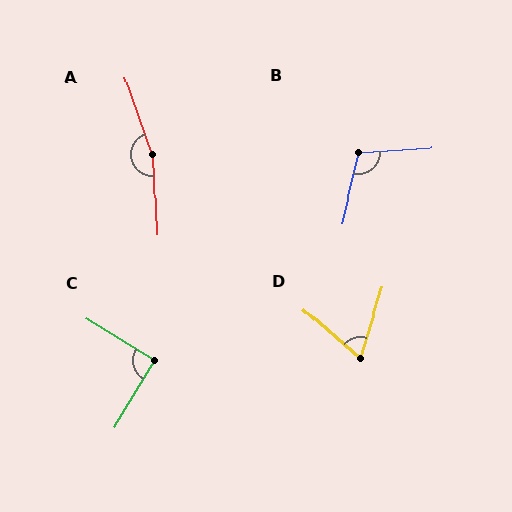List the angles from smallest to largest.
D (66°), C (90°), B (107°), A (163°).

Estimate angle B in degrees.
Approximately 107 degrees.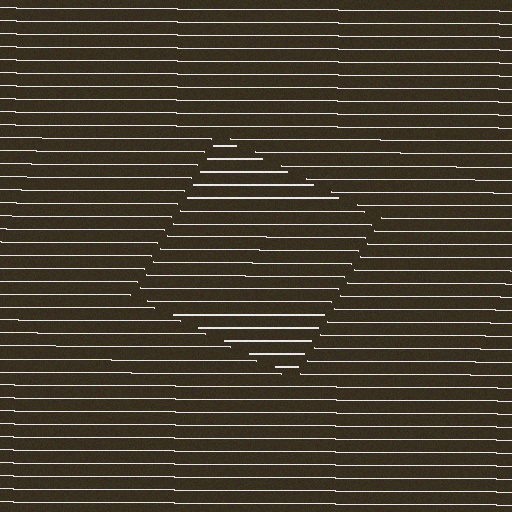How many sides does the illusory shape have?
4 sides — the line-ends trace a square.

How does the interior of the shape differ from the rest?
The interior of the shape contains the same grating, shifted by half a period — the contour is defined by the phase discontinuity where line-ends from the inner and outer gratings abut.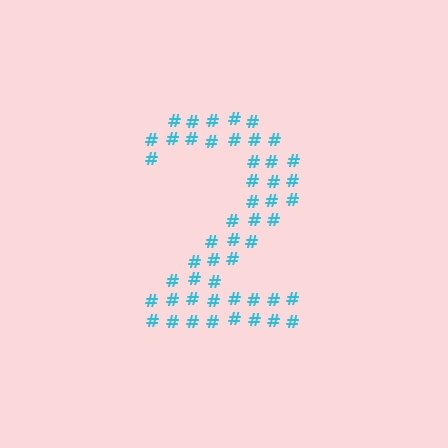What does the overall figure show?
The overall figure shows the digit 2.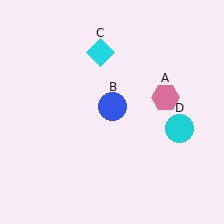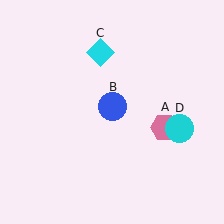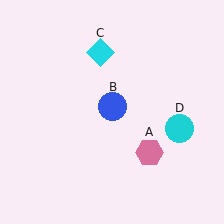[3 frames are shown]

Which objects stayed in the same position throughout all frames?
Blue circle (object B) and cyan diamond (object C) and cyan circle (object D) remained stationary.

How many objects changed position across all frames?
1 object changed position: pink hexagon (object A).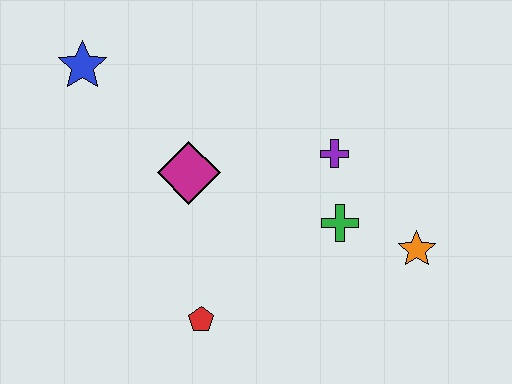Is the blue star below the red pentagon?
No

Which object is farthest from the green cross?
The blue star is farthest from the green cross.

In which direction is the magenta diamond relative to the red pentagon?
The magenta diamond is above the red pentagon.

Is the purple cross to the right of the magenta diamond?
Yes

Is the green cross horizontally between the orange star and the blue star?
Yes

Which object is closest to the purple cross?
The green cross is closest to the purple cross.